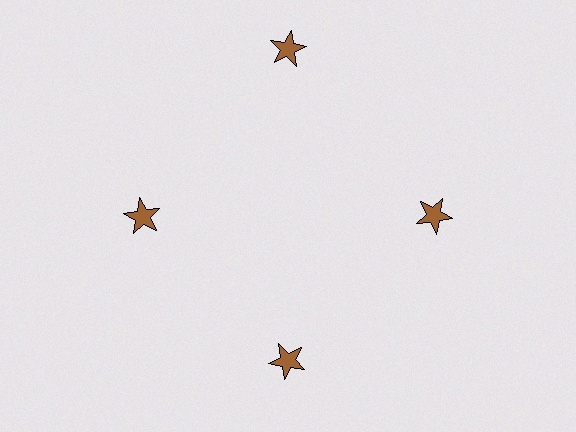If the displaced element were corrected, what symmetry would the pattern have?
It would have 4-fold rotational symmetry — the pattern would map onto itself every 90 degrees.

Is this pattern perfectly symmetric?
No. The 4 brown stars are arranged in a ring, but one element near the 12 o'clock position is pushed outward from the center, breaking the 4-fold rotational symmetry.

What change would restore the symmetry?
The symmetry would be restored by moving it inward, back onto the ring so that all 4 stars sit at equal angles and equal distance from the center.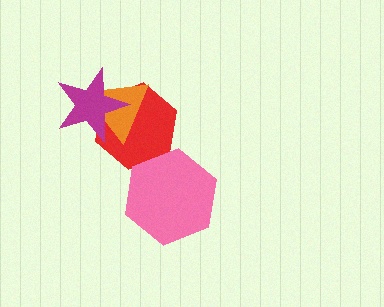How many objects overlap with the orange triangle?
2 objects overlap with the orange triangle.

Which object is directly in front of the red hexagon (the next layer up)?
The orange triangle is directly in front of the red hexagon.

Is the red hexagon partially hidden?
Yes, it is partially covered by another shape.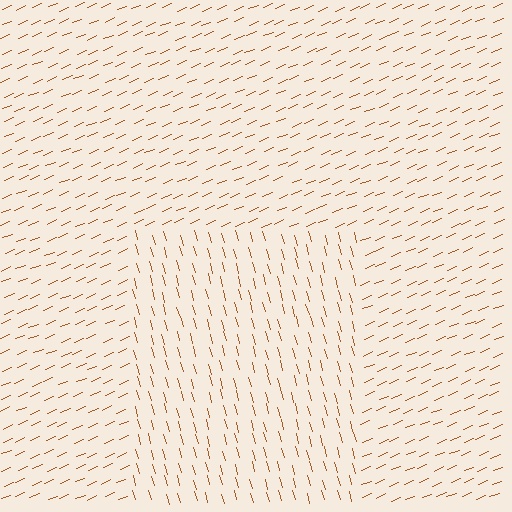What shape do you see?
I see a rectangle.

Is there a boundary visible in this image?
Yes, there is a texture boundary formed by a change in line orientation.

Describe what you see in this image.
The image is filled with small brown line segments. A rectangle region in the image has lines oriented differently from the surrounding lines, creating a visible texture boundary.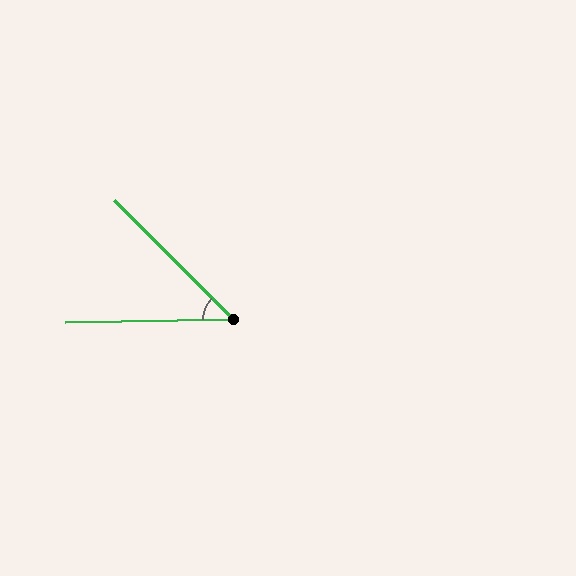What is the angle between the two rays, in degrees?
Approximately 46 degrees.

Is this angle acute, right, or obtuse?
It is acute.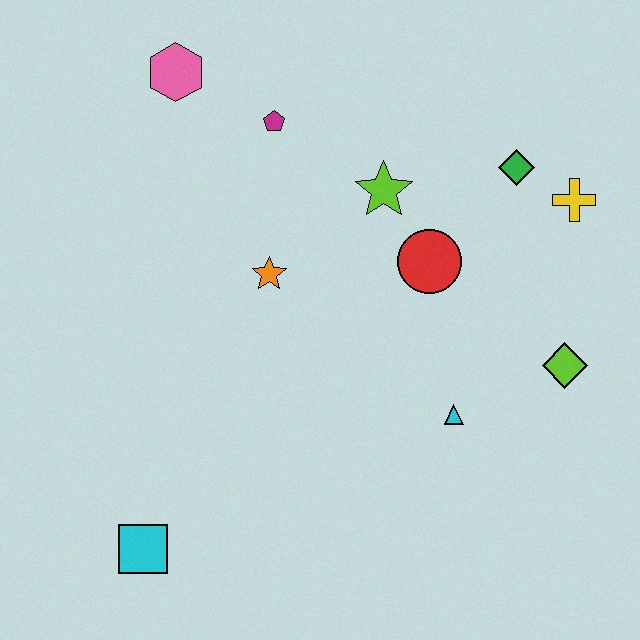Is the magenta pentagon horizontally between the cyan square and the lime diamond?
Yes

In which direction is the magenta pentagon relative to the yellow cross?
The magenta pentagon is to the left of the yellow cross.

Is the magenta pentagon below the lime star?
No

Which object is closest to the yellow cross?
The green diamond is closest to the yellow cross.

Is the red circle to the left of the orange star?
No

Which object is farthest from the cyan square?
The yellow cross is farthest from the cyan square.